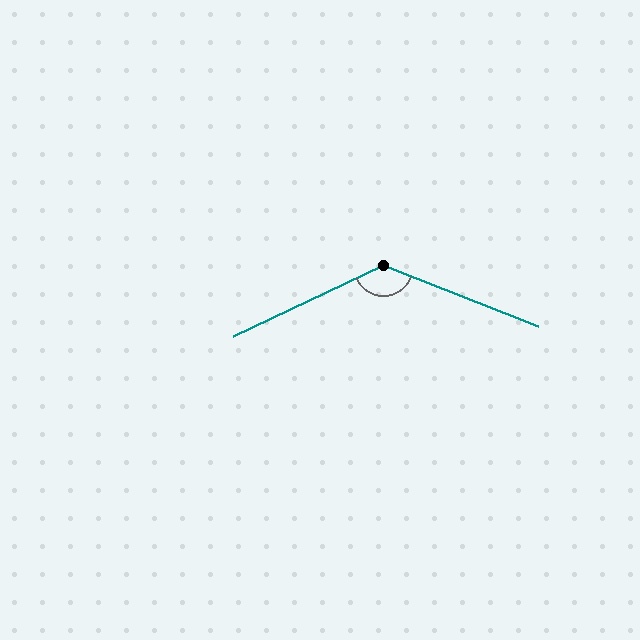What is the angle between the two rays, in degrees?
Approximately 133 degrees.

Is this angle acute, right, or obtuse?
It is obtuse.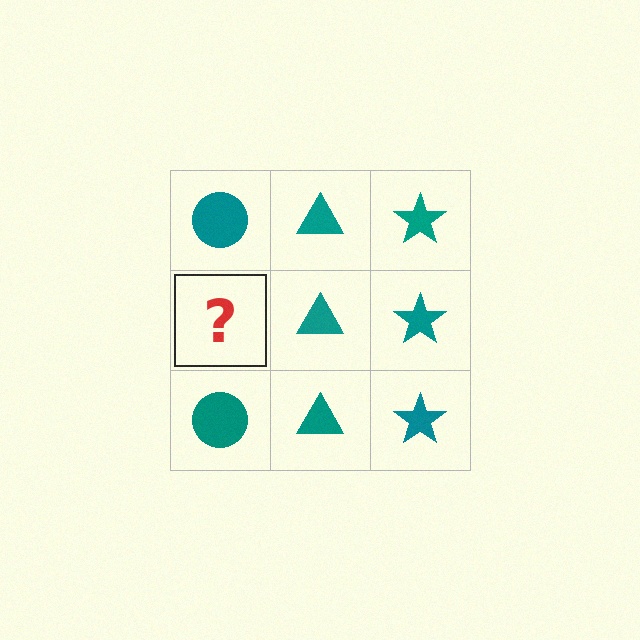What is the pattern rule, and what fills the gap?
The rule is that each column has a consistent shape. The gap should be filled with a teal circle.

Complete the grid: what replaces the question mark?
The question mark should be replaced with a teal circle.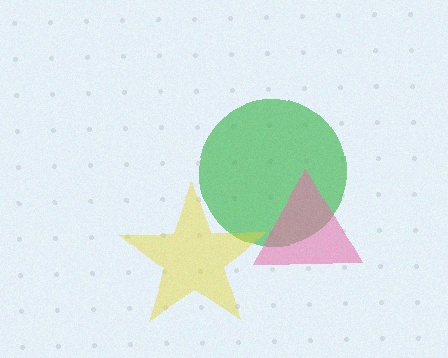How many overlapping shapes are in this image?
There are 3 overlapping shapes in the image.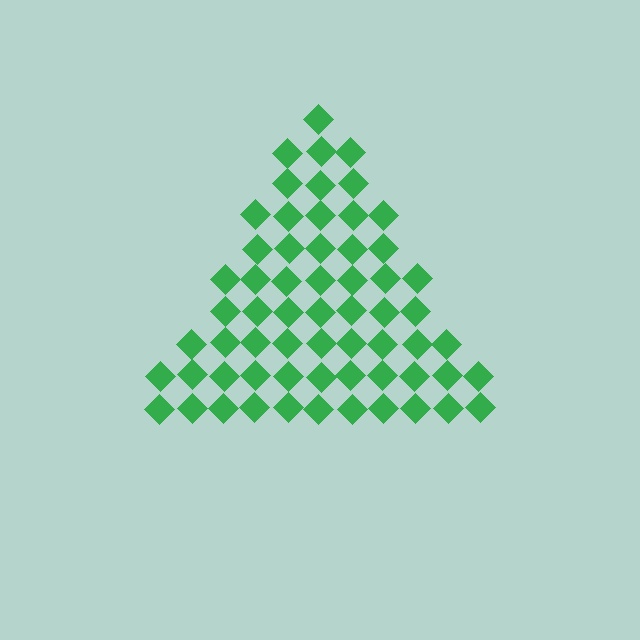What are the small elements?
The small elements are diamonds.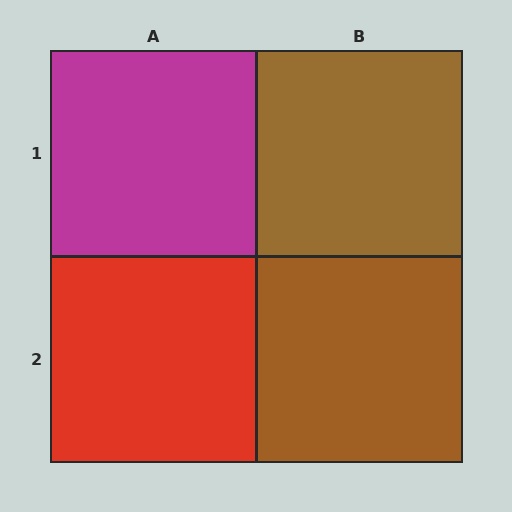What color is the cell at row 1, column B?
Brown.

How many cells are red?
1 cell is red.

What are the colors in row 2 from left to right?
Red, brown.